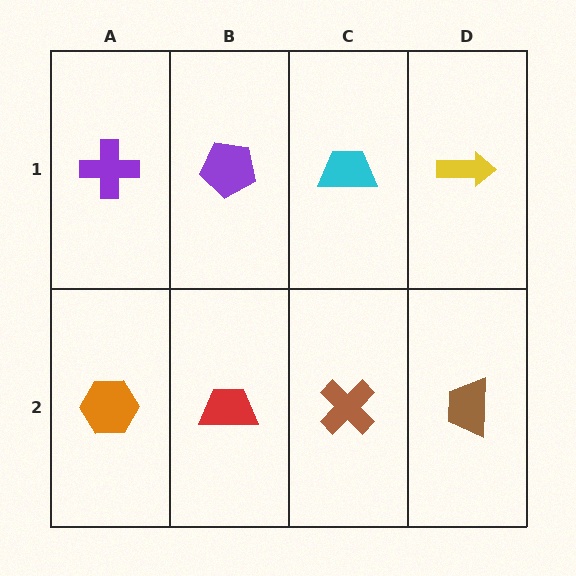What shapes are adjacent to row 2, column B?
A purple pentagon (row 1, column B), an orange hexagon (row 2, column A), a brown cross (row 2, column C).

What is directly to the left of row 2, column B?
An orange hexagon.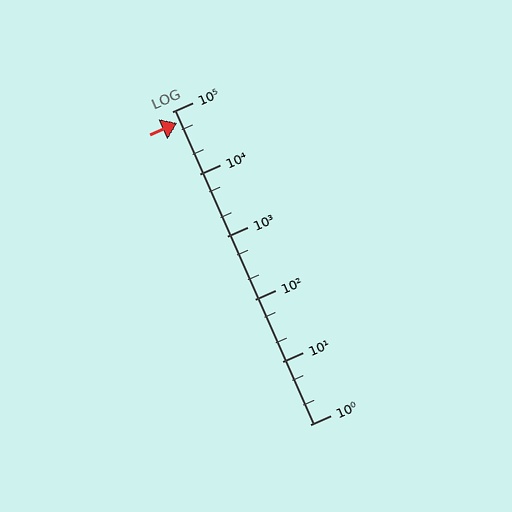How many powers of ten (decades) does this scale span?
The scale spans 5 decades, from 1 to 100000.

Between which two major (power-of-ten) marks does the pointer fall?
The pointer is between 10000 and 100000.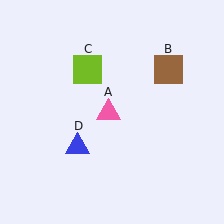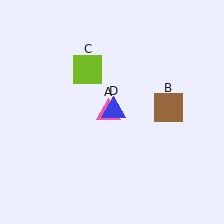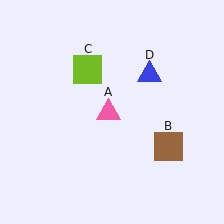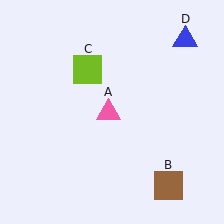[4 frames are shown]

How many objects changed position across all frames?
2 objects changed position: brown square (object B), blue triangle (object D).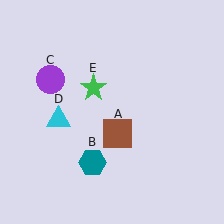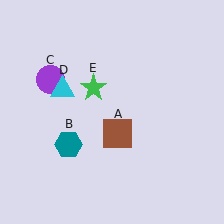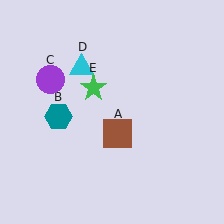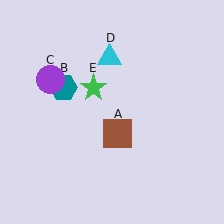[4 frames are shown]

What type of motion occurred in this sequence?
The teal hexagon (object B), cyan triangle (object D) rotated clockwise around the center of the scene.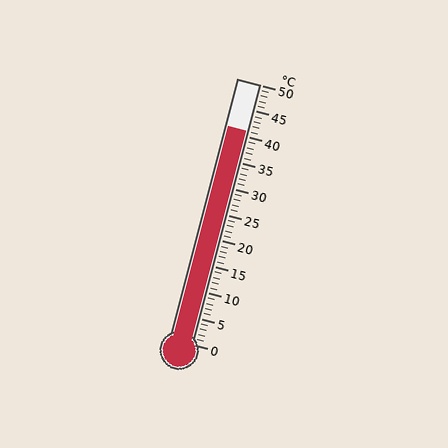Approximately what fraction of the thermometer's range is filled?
The thermometer is filled to approximately 80% of its range.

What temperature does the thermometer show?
The thermometer shows approximately 41°C.